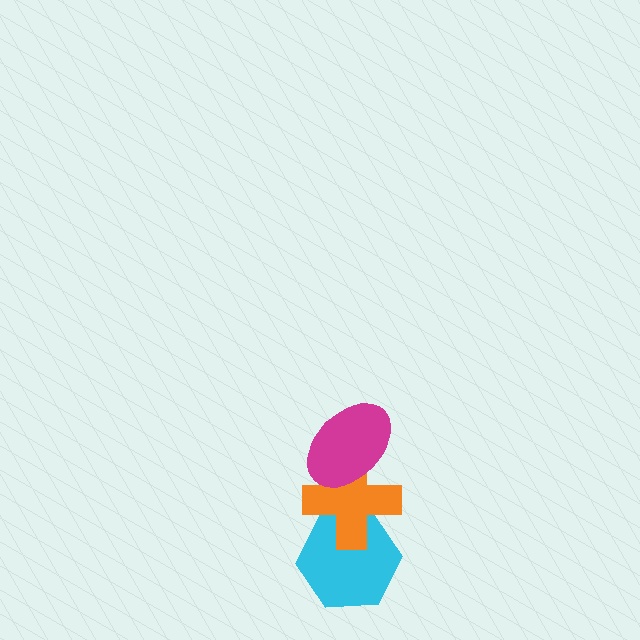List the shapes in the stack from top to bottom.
From top to bottom: the magenta ellipse, the orange cross, the cyan hexagon.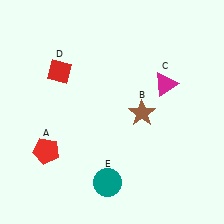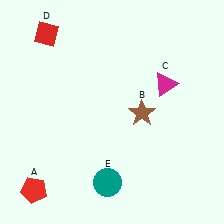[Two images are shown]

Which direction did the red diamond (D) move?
The red diamond (D) moved up.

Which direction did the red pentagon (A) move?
The red pentagon (A) moved down.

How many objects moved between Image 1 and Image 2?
2 objects moved between the two images.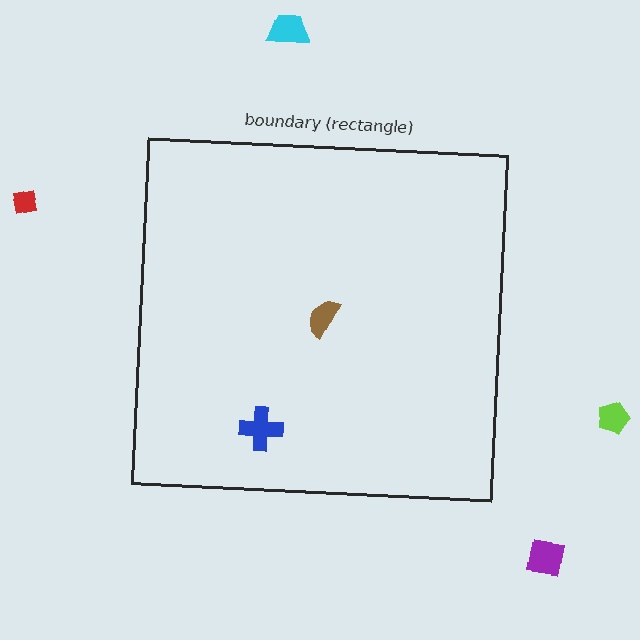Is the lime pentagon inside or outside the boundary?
Outside.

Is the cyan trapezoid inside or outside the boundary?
Outside.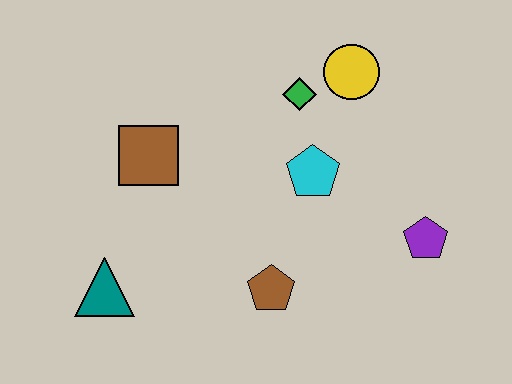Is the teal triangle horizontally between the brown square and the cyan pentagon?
No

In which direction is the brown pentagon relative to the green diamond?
The brown pentagon is below the green diamond.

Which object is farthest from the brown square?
The purple pentagon is farthest from the brown square.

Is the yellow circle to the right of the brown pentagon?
Yes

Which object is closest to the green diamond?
The yellow circle is closest to the green diamond.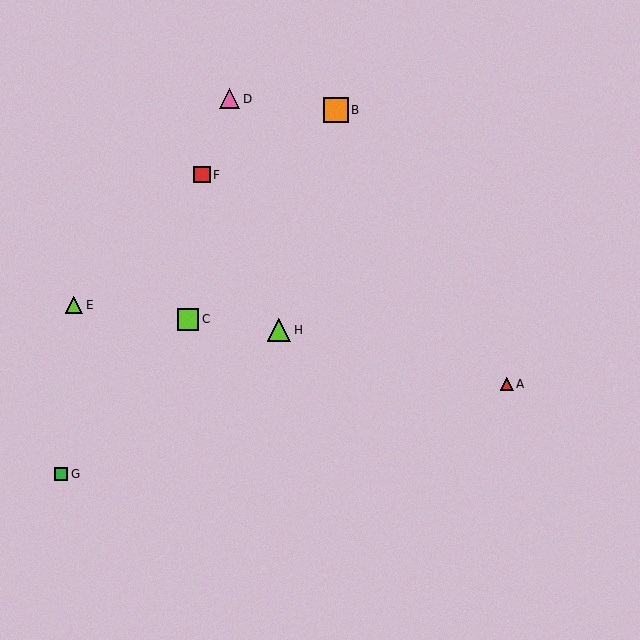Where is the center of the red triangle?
The center of the red triangle is at (507, 384).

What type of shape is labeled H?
Shape H is a lime triangle.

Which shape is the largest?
The orange square (labeled B) is the largest.